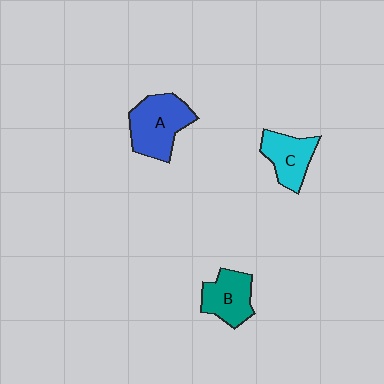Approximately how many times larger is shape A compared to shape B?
Approximately 1.3 times.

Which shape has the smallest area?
Shape C (cyan).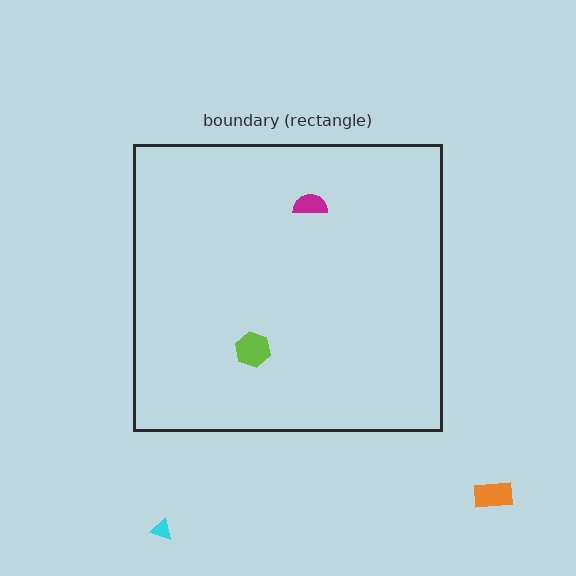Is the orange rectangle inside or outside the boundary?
Outside.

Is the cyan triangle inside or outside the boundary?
Outside.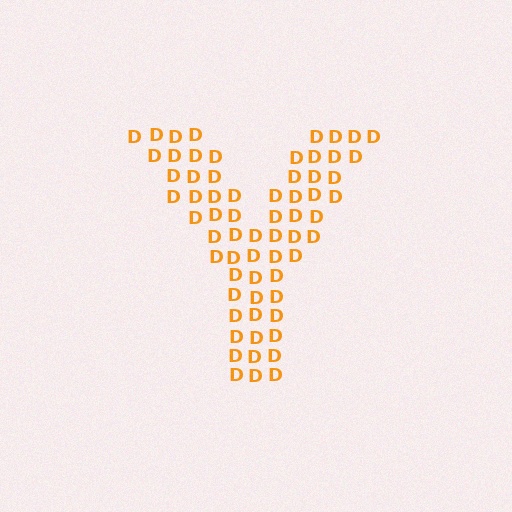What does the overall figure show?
The overall figure shows the letter Y.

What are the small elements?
The small elements are letter D's.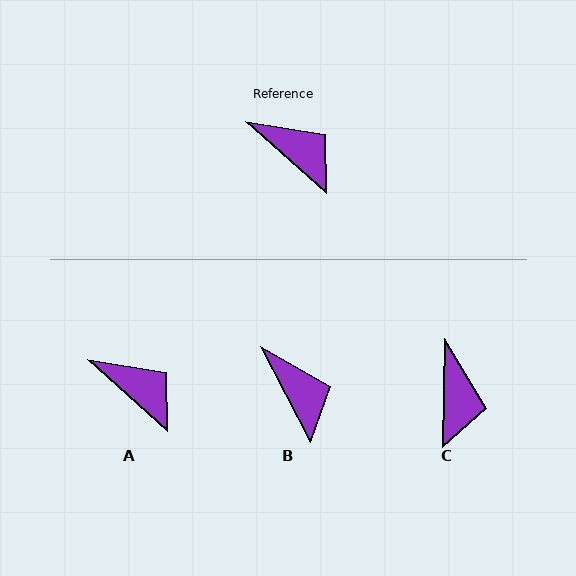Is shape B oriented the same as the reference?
No, it is off by about 21 degrees.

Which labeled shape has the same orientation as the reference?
A.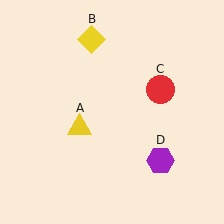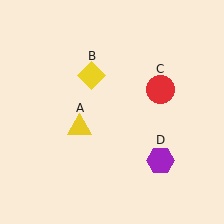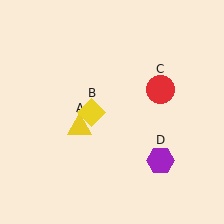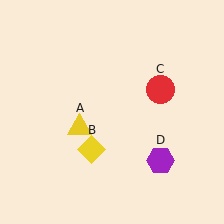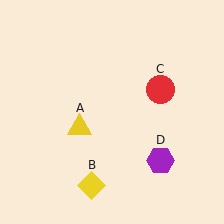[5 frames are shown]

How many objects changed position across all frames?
1 object changed position: yellow diamond (object B).